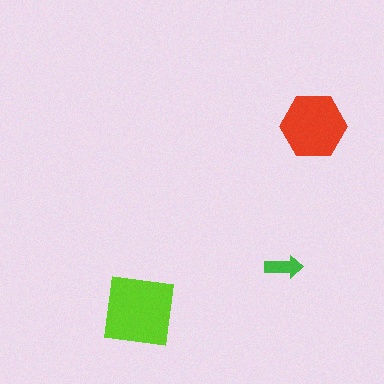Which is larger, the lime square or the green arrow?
The lime square.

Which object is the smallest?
The green arrow.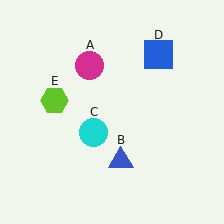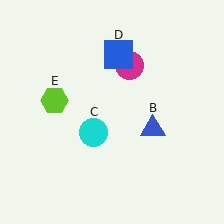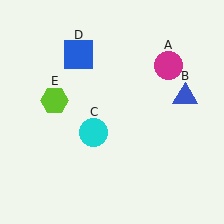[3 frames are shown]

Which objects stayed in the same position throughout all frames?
Cyan circle (object C) and lime hexagon (object E) remained stationary.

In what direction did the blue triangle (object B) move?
The blue triangle (object B) moved up and to the right.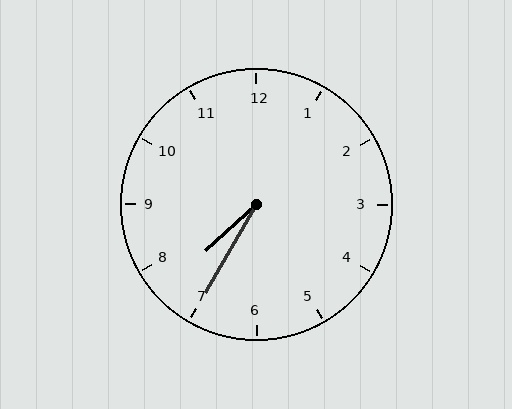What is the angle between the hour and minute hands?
Approximately 18 degrees.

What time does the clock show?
7:35.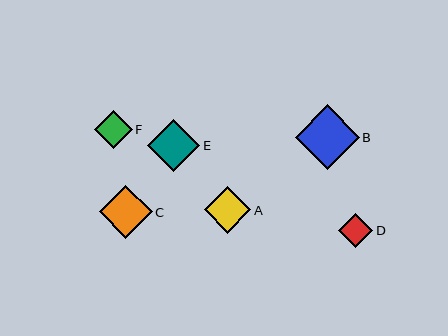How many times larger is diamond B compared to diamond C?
Diamond B is approximately 1.2 times the size of diamond C.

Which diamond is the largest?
Diamond B is the largest with a size of approximately 64 pixels.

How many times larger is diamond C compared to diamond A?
Diamond C is approximately 1.1 times the size of diamond A.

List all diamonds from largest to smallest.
From largest to smallest: B, C, E, A, F, D.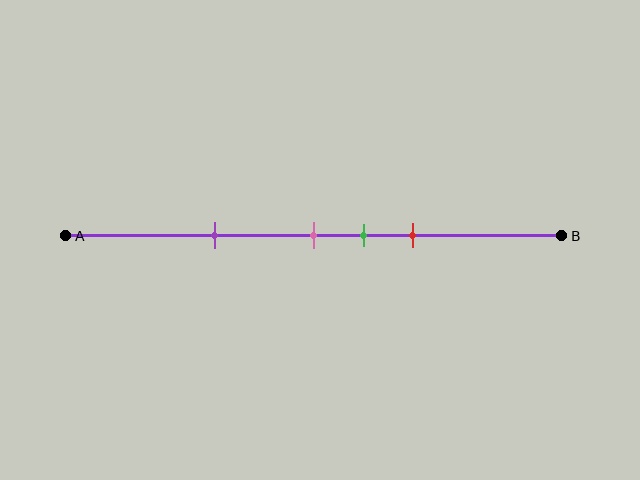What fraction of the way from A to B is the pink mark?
The pink mark is approximately 50% (0.5) of the way from A to B.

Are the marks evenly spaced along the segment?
No, the marks are not evenly spaced.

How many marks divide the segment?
There are 4 marks dividing the segment.